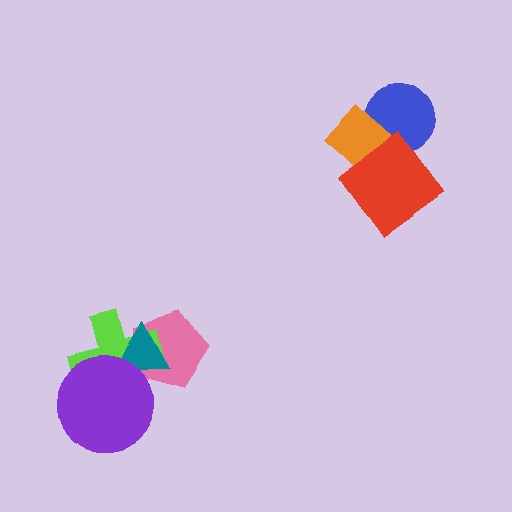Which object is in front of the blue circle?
The orange rectangle is in front of the blue circle.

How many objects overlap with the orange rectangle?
2 objects overlap with the orange rectangle.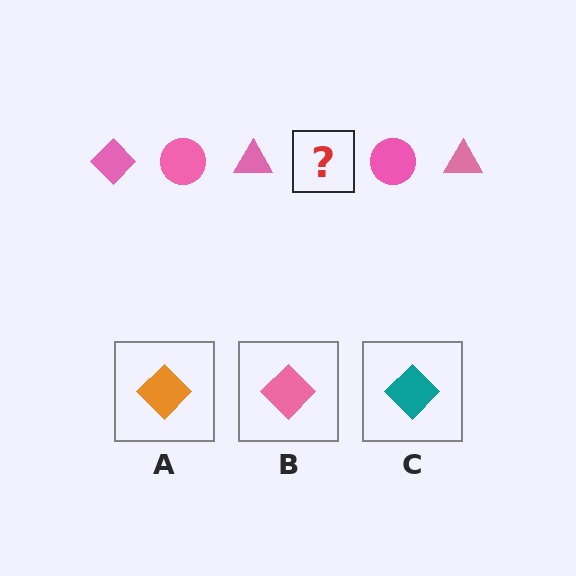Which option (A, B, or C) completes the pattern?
B.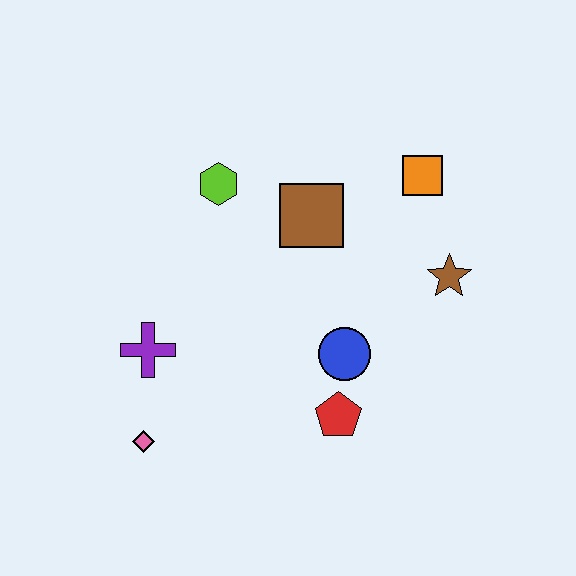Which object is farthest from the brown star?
The pink diamond is farthest from the brown star.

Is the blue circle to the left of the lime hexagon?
No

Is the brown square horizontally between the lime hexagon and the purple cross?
No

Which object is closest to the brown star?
The orange square is closest to the brown star.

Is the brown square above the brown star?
Yes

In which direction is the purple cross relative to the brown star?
The purple cross is to the left of the brown star.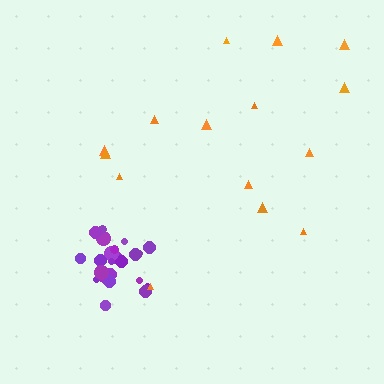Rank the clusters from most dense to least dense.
purple, orange.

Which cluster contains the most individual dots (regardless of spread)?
Purple (23).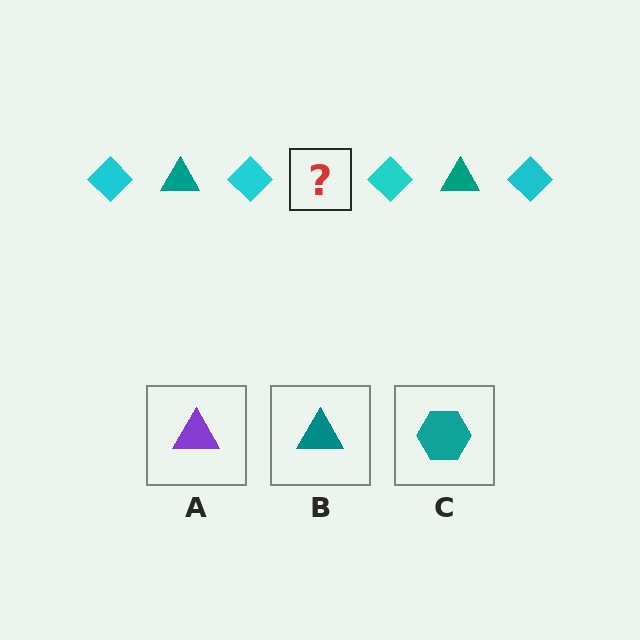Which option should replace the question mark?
Option B.